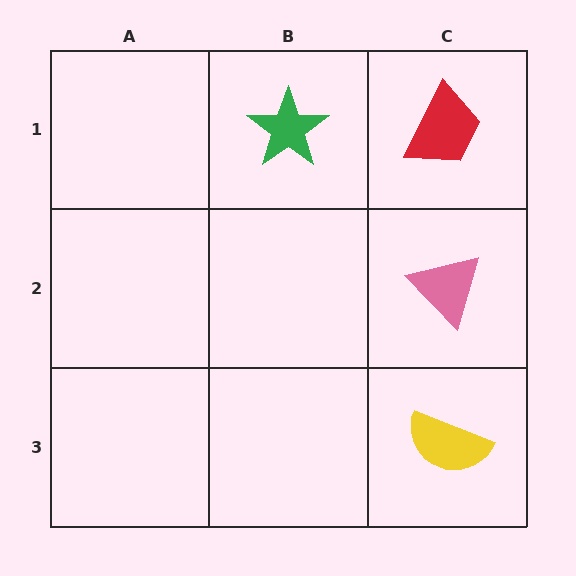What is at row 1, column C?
A red trapezoid.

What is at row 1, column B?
A green star.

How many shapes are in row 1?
2 shapes.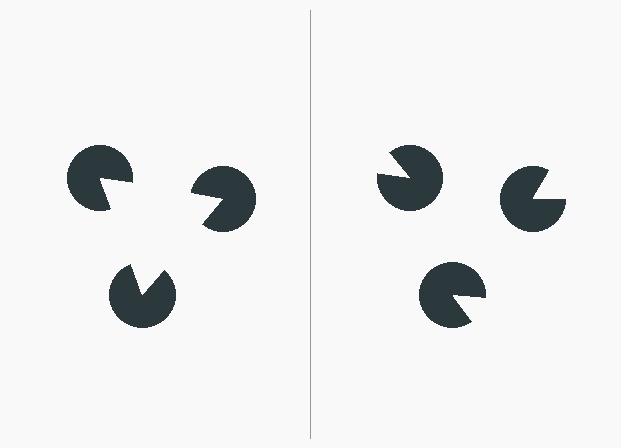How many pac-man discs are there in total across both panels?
6 — 3 on each side.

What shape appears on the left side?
An illusory triangle.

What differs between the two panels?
The pac-man discs are positioned identically on both sides; only the wedge orientations differ. On the left they align to a triangle; on the right they are misaligned.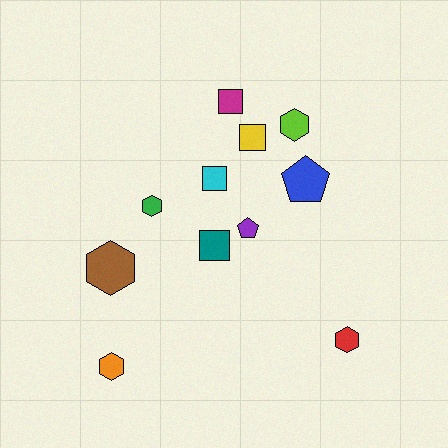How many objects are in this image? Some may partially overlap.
There are 11 objects.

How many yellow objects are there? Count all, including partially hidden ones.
There is 1 yellow object.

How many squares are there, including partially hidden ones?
There are 4 squares.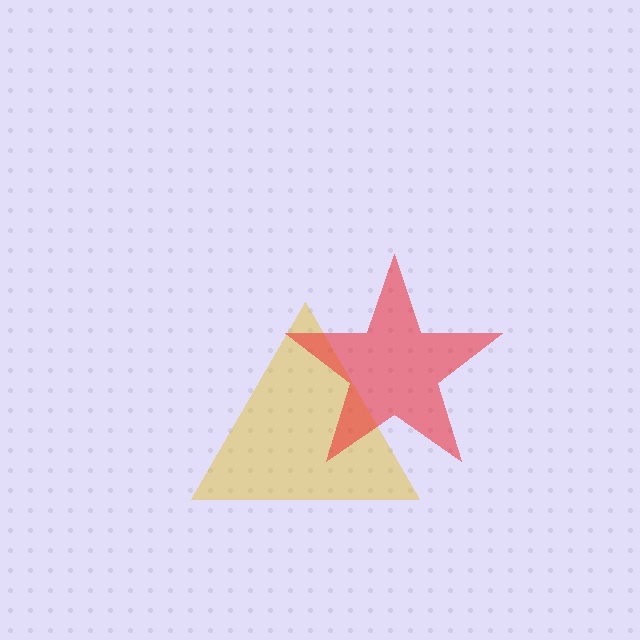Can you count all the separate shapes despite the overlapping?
Yes, there are 2 separate shapes.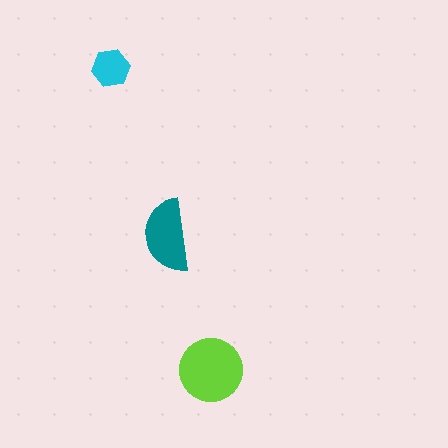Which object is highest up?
The cyan hexagon is topmost.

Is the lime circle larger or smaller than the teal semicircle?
Larger.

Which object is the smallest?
The cyan hexagon.